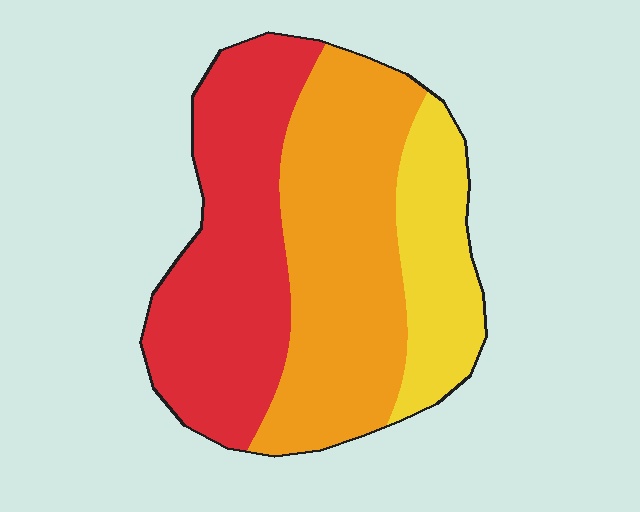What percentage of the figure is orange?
Orange takes up about two fifths (2/5) of the figure.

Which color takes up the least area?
Yellow, at roughly 20%.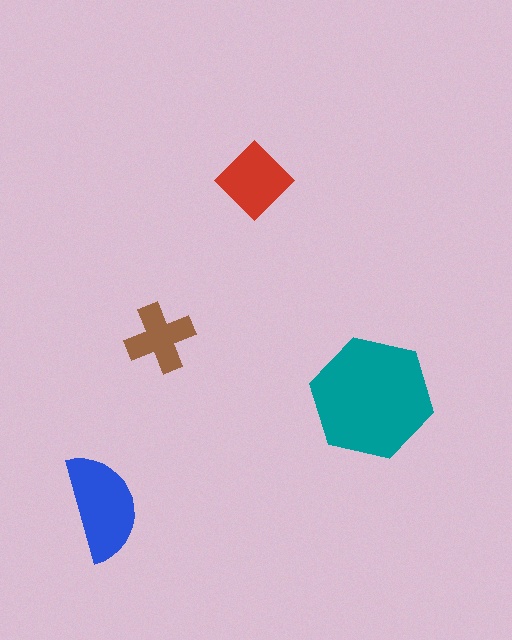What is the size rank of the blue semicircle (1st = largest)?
2nd.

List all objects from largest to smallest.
The teal hexagon, the blue semicircle, the red diamond, the brown cross.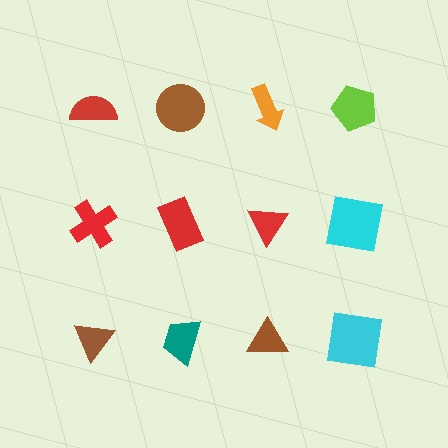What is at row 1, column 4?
A lime pentagon.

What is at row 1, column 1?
A red semicircle.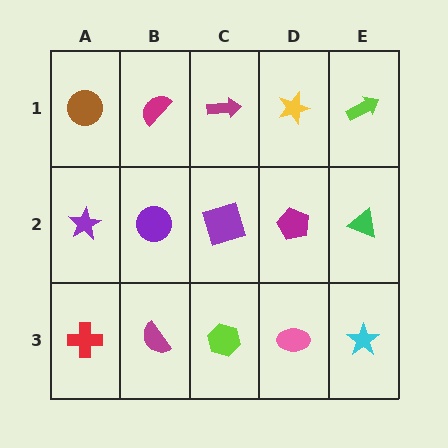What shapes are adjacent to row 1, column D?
A magenta pentagon (row 2, column D), a magenta arrow (row 1, column C), a lime arrow (row 1, column E).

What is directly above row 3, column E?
A green triangle.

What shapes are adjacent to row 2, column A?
A brown circle (row 1, column A), a red cross (row 3, column A), a purple circle (row 2, column B).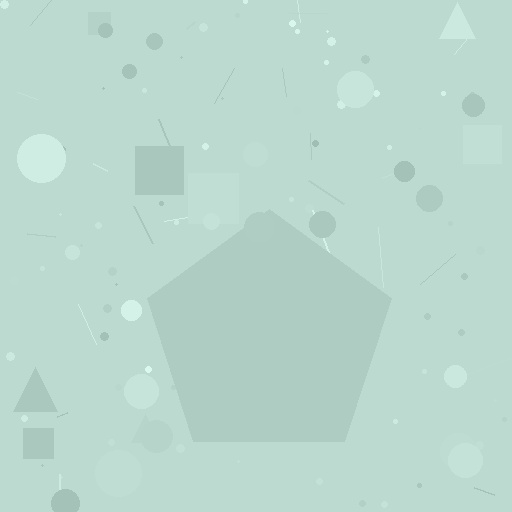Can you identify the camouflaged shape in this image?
The camouflaged shape is a pentagon.